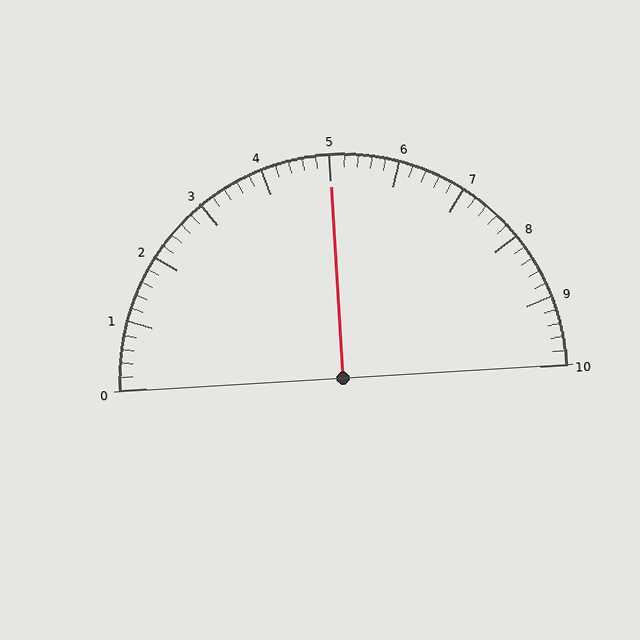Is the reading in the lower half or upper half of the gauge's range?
The reading is in the upper half of the range (0 to 10).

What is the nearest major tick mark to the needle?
The nearest major tick mark is 5.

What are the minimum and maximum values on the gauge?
The gauge ranges from 0 to 10.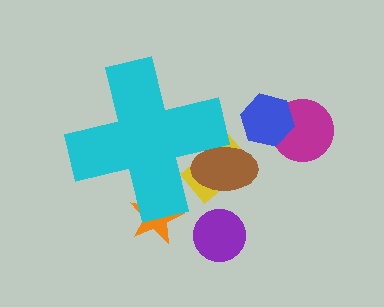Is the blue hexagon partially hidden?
No, the blue hexagon is fully visible.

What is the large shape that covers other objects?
A cyan cross.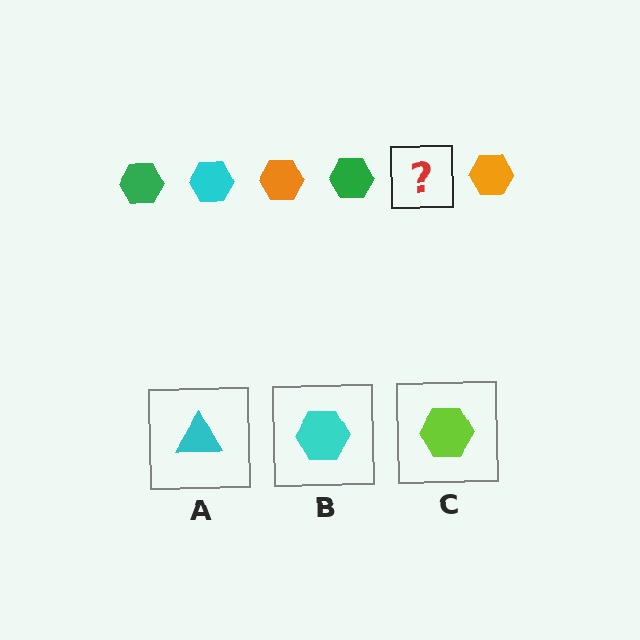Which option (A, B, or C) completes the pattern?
B.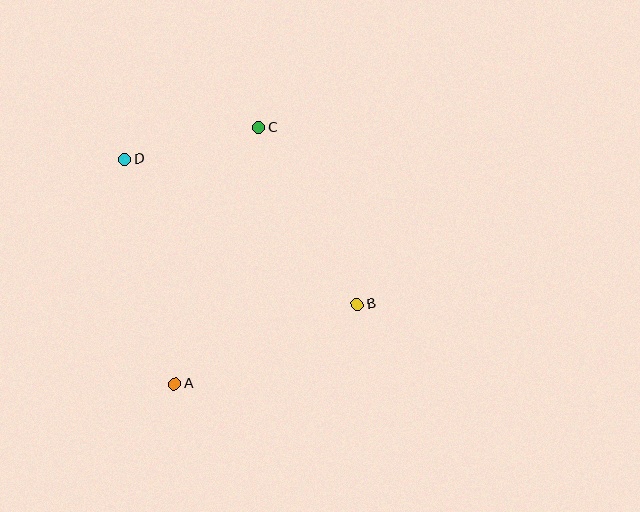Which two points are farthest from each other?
Points B and D are farthest from each other.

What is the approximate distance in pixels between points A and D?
The distance between A and D is approximately 230 pixels.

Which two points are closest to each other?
Points C and D are closest to each other.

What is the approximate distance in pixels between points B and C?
The distance between B and C is approximately 202 pixels.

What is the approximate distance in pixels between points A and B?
The distance between A and B is approximately 200 pixels.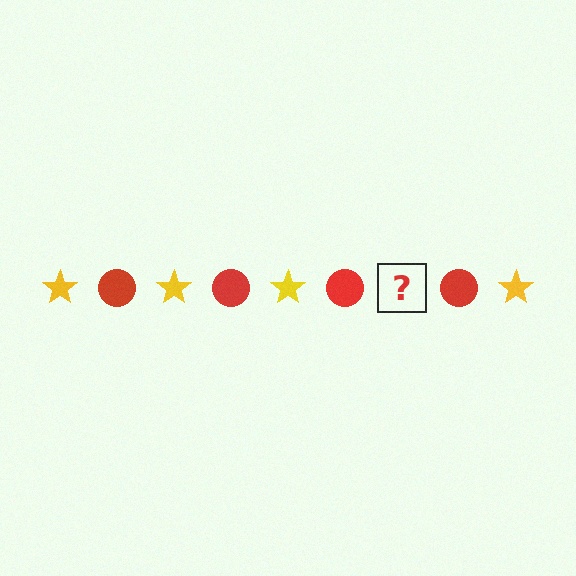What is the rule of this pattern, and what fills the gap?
The rule is that the pattern alternates between yellow star and red circle. The gap should be filled with a yellow star.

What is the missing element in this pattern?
The missing element is a yellow star.